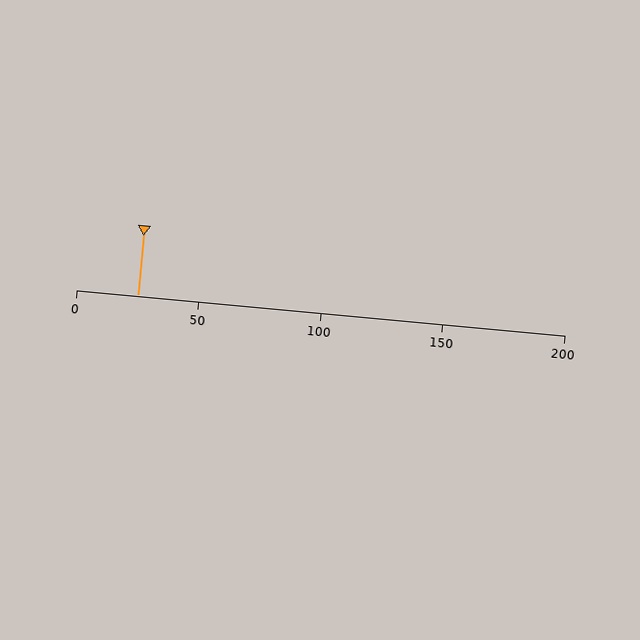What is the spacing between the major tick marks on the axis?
The major ticks are spaced 50 apart.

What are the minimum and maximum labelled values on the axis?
The axis runs from 0 to 200.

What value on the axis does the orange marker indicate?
The marker indicates approximately 25.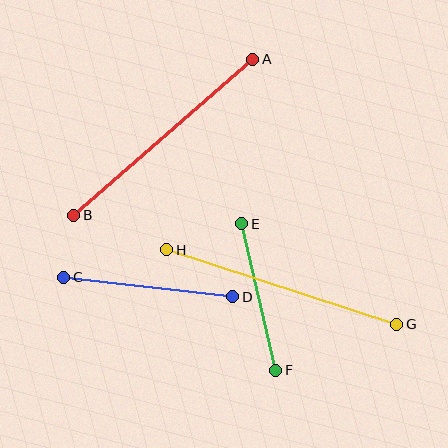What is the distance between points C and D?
The distance is approximately 170 pixels.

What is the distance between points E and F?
The distance is approximately 151 pixels.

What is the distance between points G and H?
The distance is approximately 242 pixels.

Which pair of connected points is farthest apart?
Points G and H are farthest apart.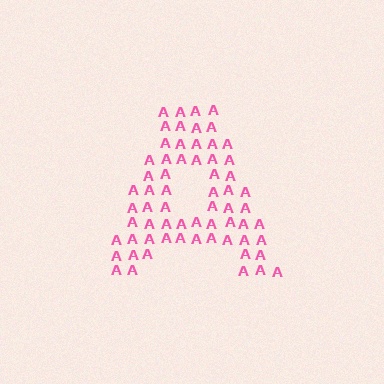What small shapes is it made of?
It is made of small letter A's.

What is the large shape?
The large shape is the letter A.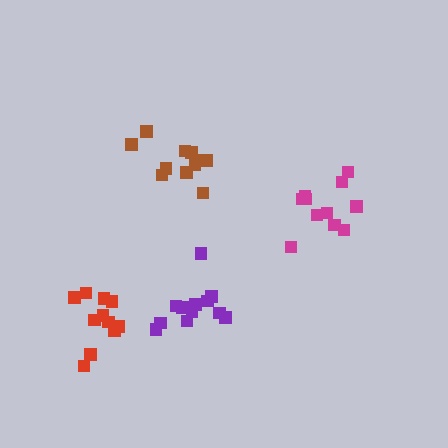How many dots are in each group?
Group 1: 12 dots, Group 2: 11 dots, Group 3: 11 dots, Group 4: 11 dots (45 total).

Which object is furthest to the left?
The red cluster is leftmost.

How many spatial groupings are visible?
There are 4 spatial groupings.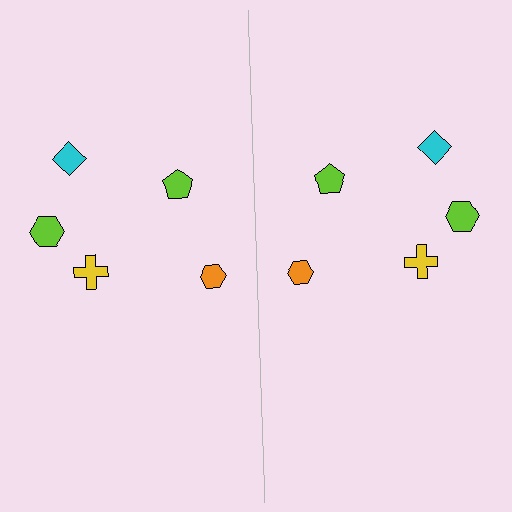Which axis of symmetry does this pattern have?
The pattern has a vertical axis of symmetry running through the center of the image.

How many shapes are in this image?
There are 10 shapes in this image.